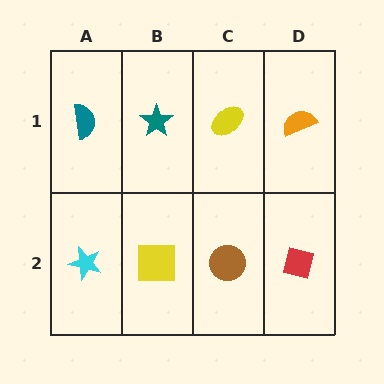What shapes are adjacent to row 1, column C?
A brown circle (row 2, column C), a teal star (row 1, column B), an orange semicircle (row 1, column D).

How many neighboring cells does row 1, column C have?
3.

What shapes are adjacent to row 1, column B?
A yellow square (row 2, column B), a teal semicircle (row 1, column A), a yellow ellipse (row 1, column C).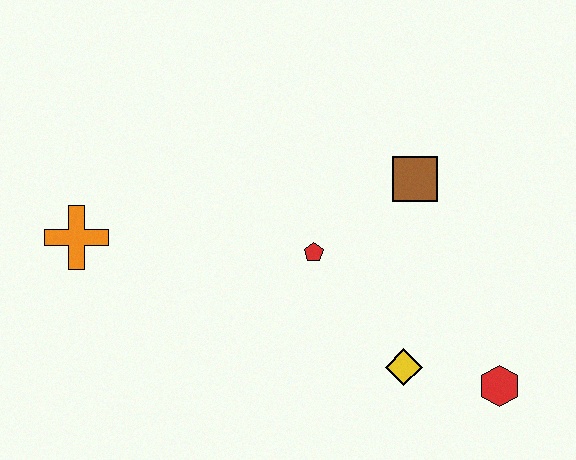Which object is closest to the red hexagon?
The yellow diamond is closest to the red hexagon.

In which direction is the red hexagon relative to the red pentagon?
The red hexagon is to the right of the red pentagon.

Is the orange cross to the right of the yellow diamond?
No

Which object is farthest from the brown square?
The orange cross is farthest from the brown square.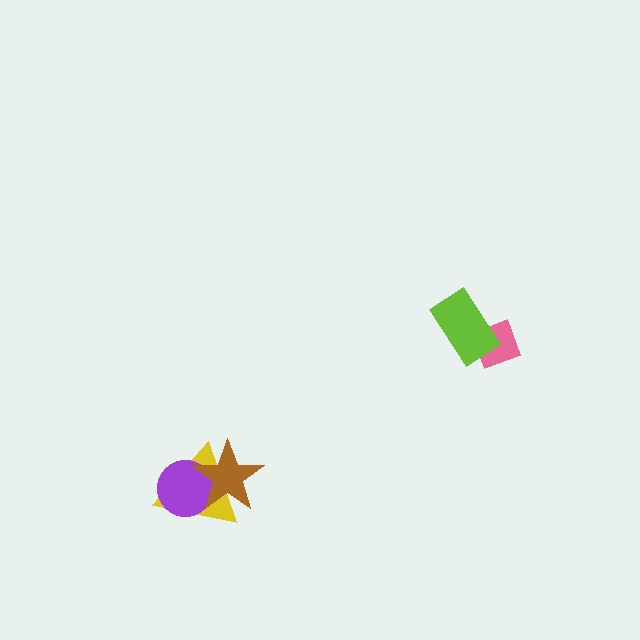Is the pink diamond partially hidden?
Yes, it is partially covered by another shape.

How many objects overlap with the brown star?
2 objects overlap with the brown star.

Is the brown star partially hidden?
No, no other shape covers it.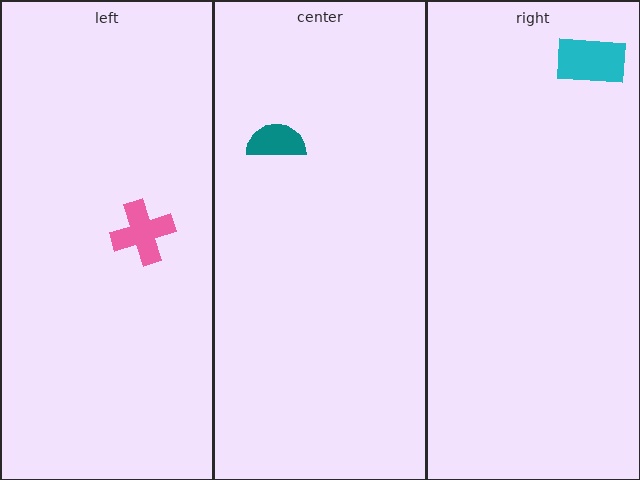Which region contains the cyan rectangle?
The right region.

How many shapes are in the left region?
1.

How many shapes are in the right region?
1.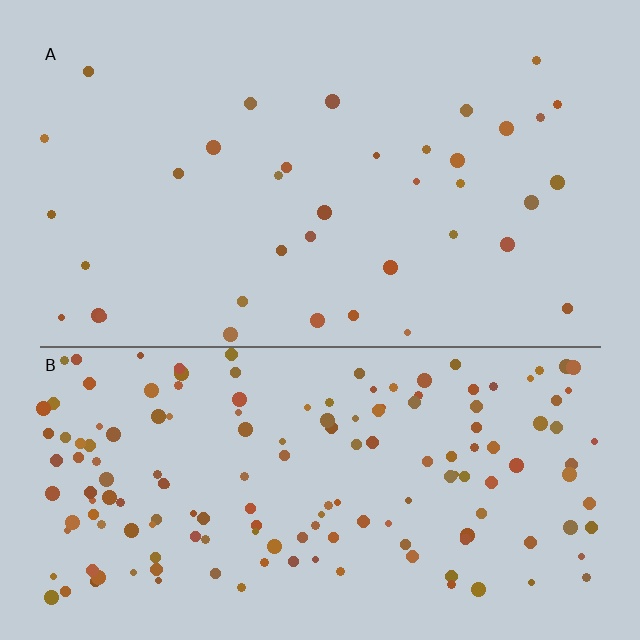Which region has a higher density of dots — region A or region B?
B (the bottom).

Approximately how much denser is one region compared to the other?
Approximately 4.4× — region B over region A.